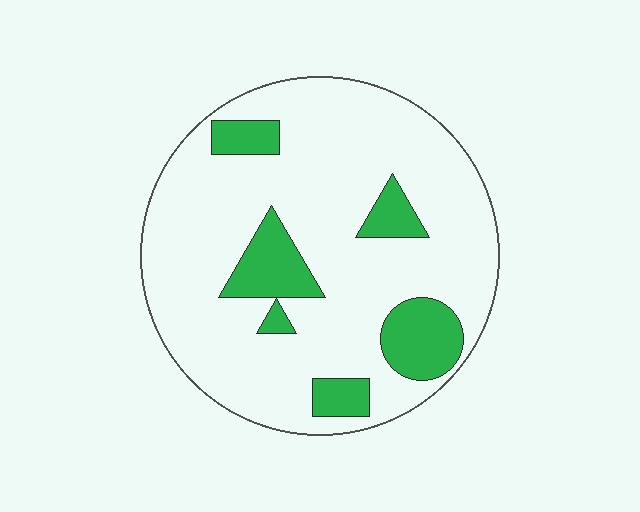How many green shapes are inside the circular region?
6.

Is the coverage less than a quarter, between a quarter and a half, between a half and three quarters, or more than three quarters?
Less than a quarter.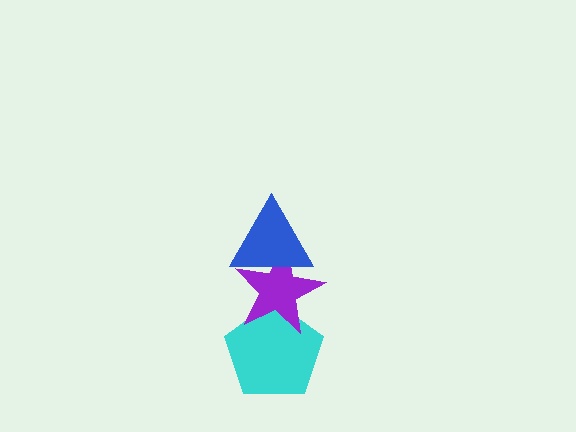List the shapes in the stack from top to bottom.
From top to bottom: the blue triangle, the purple star, the cyan pentagon.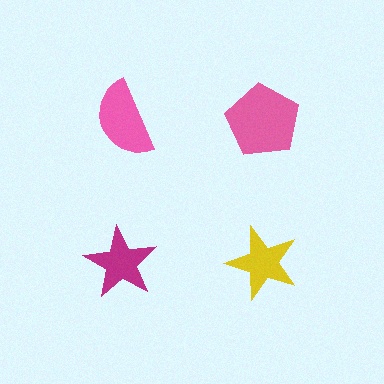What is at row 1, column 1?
A pink semicircle.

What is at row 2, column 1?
A magenta star.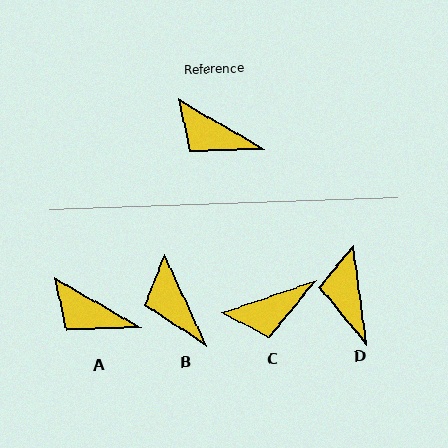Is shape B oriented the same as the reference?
No, it is off by about 35 degrees.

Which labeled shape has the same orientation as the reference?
A.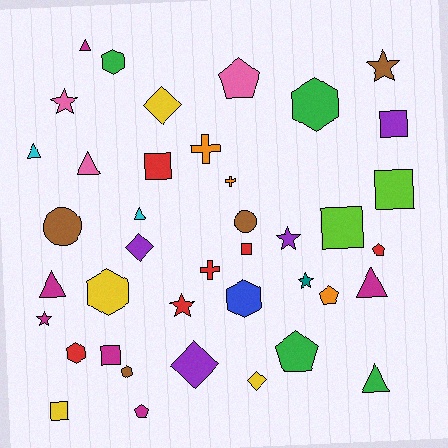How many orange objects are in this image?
There are 3 orange objects.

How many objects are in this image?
There are 40 objects.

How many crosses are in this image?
There are 3 crosses.